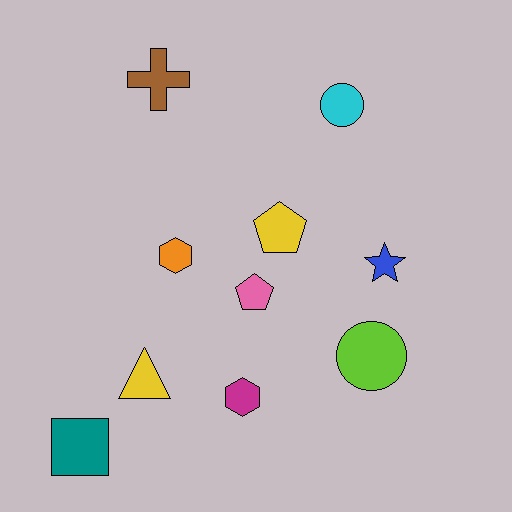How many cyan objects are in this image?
There is 1 cyan object.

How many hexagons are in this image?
There are 2 hexagons.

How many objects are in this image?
There are 10 objects.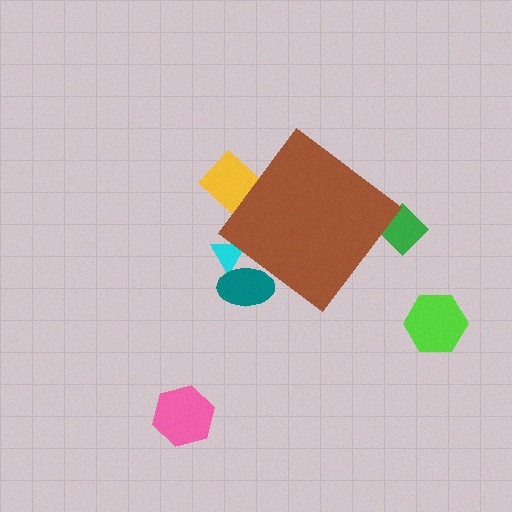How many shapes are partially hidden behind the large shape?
4 shapes are partially hidden.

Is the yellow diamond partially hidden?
Yes, the yellow diamond is partially hidden behind the brown diamond.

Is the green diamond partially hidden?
Yes, the green diamond is partially hidden behind the brown diamond.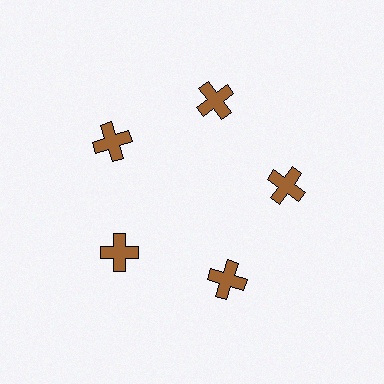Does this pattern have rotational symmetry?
Yes, this pattern has 5-fold rotational symmetry. It looks the same after rotating 72 degrees around the center.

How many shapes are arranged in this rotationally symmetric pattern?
There are 5 shapes, arranged in 5 groups of 1.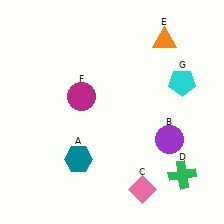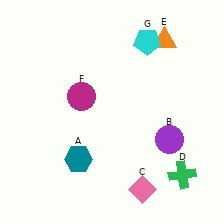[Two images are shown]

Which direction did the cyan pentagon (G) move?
The cyan pentagon (G) moved up.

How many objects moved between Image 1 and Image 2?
1 object moved between the two images.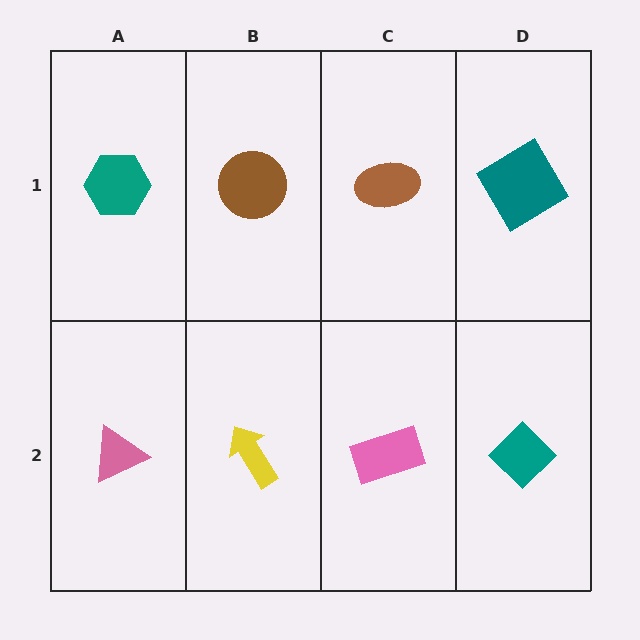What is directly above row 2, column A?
A teal hexagon.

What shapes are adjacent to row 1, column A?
A pink triangle (row 2, column A), a brown circle (row 1, column B).